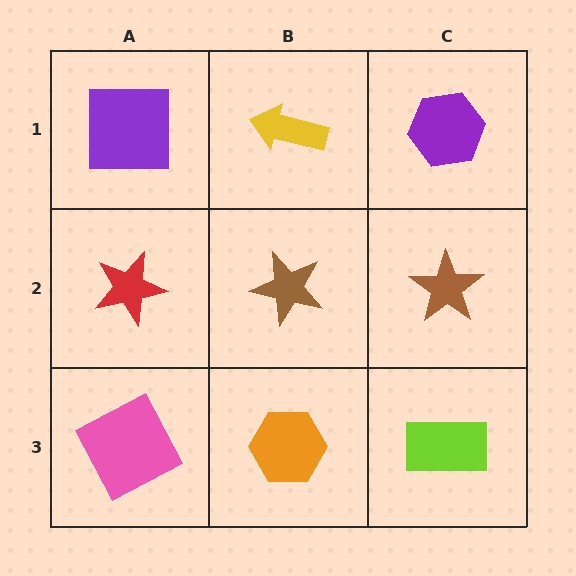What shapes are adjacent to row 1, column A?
A red star (row 2, column A), a yellow arrow (row 1, column B).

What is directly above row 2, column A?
A purple square.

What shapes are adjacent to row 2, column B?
A yellow arrow (row 1, column B), an orange hexagon (row 3, column B), a red star (row 2, column A), a brown star (row 2, column C).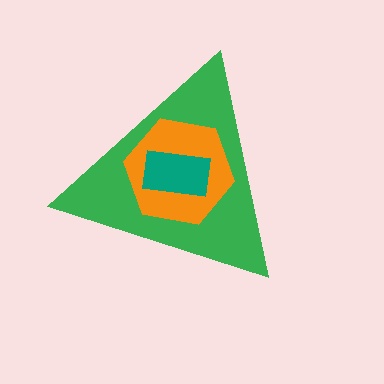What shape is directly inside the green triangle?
The orange hexagon.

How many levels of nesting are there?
3.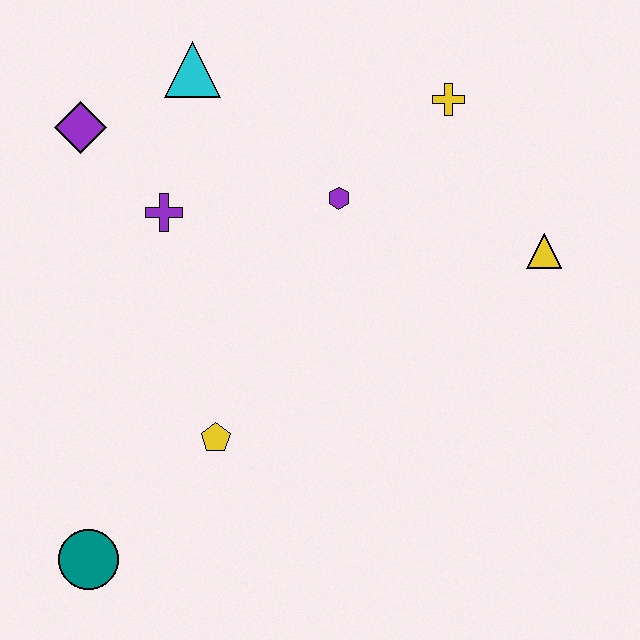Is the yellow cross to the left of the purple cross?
No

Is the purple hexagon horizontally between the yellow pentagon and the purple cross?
No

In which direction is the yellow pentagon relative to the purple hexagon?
The yellow pentagon is below the purple hexagon.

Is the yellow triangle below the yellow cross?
Yes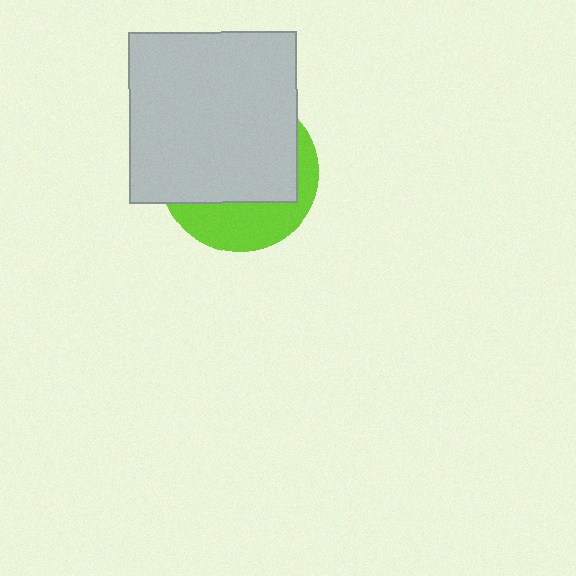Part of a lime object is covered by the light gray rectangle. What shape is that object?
It is a circle.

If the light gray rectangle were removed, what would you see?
You would see the complete lime circle.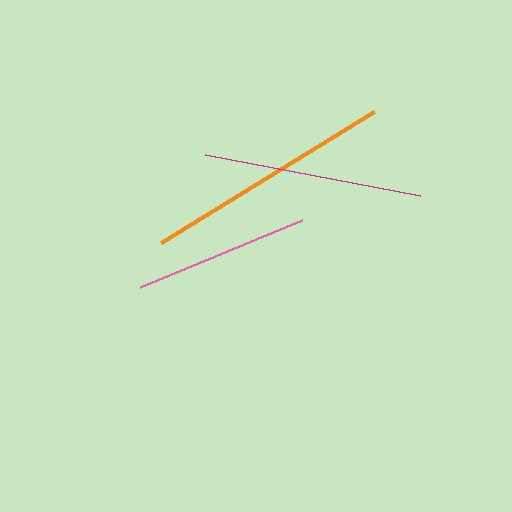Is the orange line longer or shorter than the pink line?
The orange line is longer than the pink line.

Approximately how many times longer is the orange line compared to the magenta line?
The orange line is approximately 1.1 times the length of the magenta line.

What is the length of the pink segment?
The pink segment is approximately 175 pixels long.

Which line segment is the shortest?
The pink line is the shortest at approximately 175 pixels.